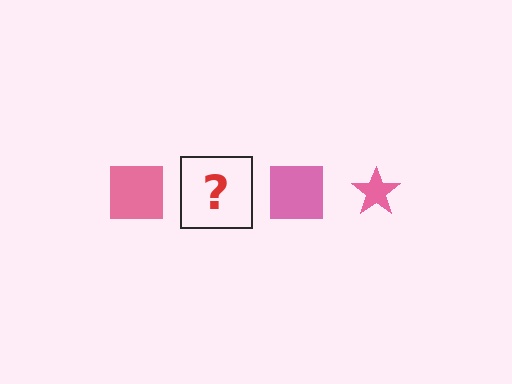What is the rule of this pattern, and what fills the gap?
The rule is that the pattern cycles through square, star shapes in pink. The gap should be filled with a pink star.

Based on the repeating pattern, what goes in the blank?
The blank should be a pink star.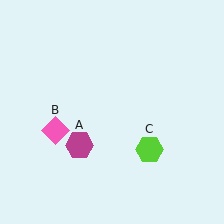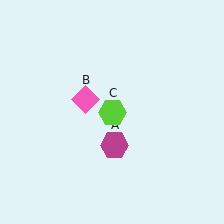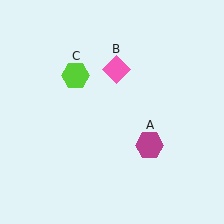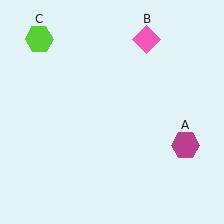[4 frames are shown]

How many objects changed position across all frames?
3 objects changed position: magenta hexagon (object A), pink diamond (object B), lime hexagon (object C).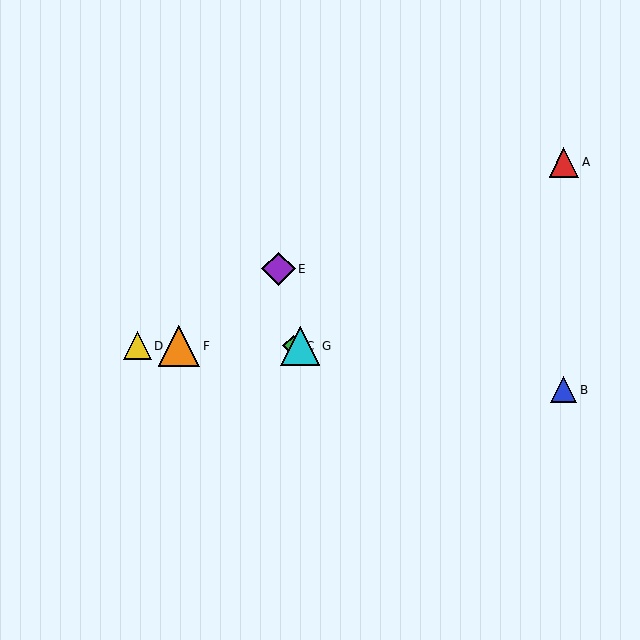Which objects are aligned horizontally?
Objects C, D, F, G are aligned horizontally.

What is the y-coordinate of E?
Object E is at y≈269.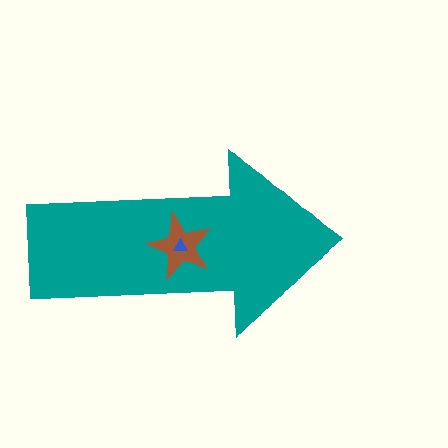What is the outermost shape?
The teal arrow.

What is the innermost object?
The blue triangle.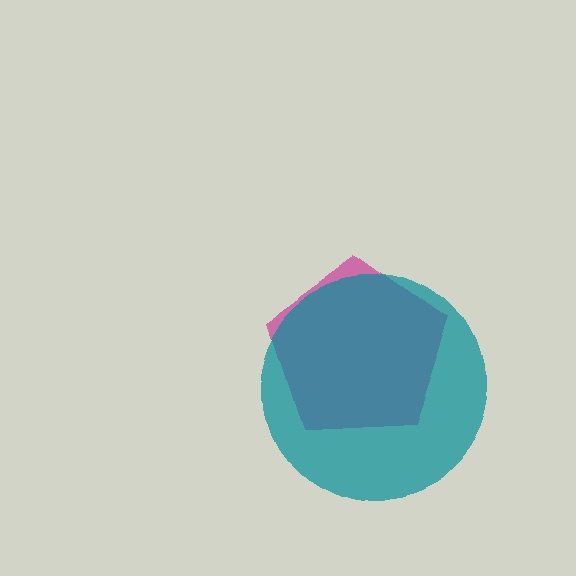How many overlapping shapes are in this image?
There are 2 overlapping shapes in the image.